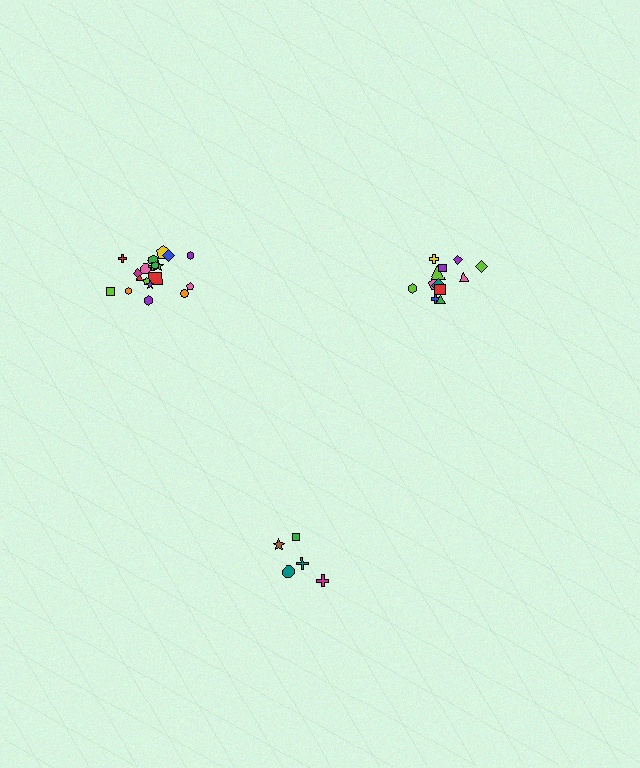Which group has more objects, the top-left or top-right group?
The top-left group.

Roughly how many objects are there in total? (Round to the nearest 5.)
Roughly 40 objects in total.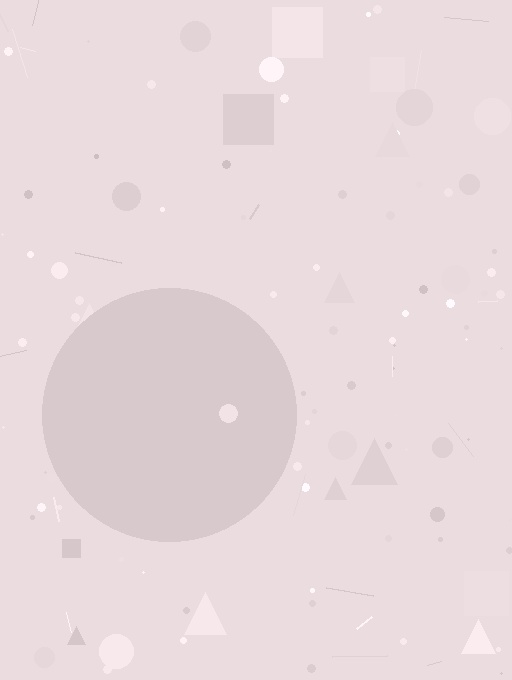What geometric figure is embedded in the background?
A circle is embedded in the background.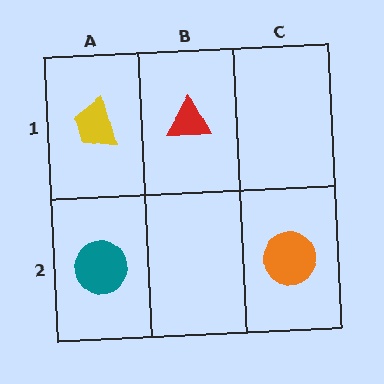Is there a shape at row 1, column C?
No, that cell is empty.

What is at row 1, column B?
A red triangle.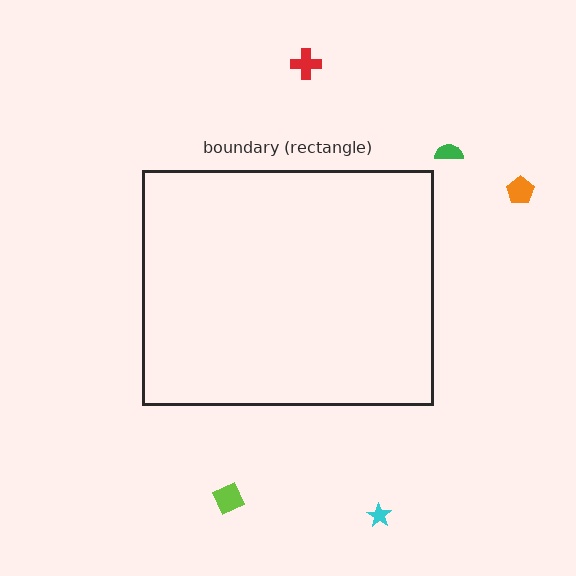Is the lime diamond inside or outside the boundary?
Outside.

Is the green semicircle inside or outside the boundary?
Outside.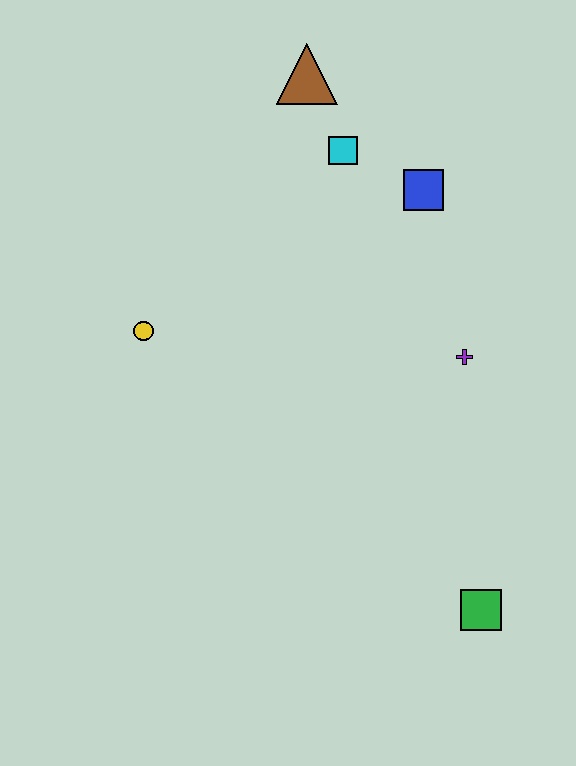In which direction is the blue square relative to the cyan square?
The blue square is to the right of the cyan square.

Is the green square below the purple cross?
Yes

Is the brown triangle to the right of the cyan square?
No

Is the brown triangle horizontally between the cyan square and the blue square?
No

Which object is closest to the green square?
The purple cross is closest to the green square.